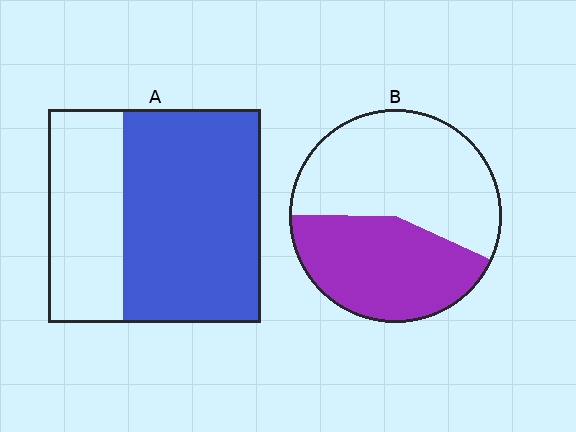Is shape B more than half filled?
No.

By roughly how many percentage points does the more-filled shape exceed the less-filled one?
By roughly 20 percentage points (A over B).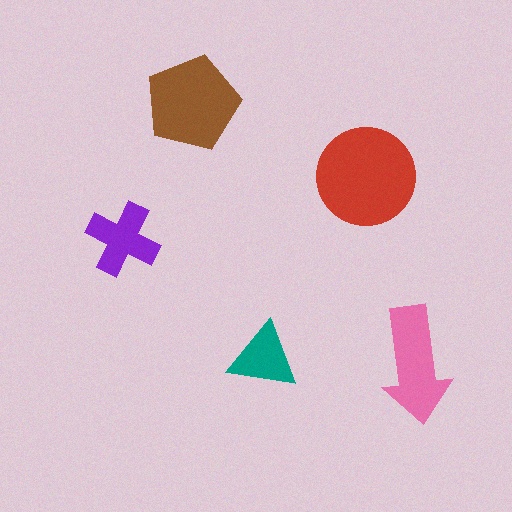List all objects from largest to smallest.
The red circle, the brown pentagon, the pink arrow, the purple cross, the teal triangle.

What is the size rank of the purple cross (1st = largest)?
4th.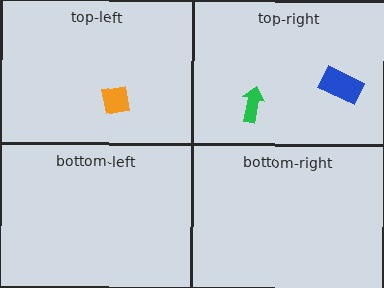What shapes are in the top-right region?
The green arrow, the blue rectangle.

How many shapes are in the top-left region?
1.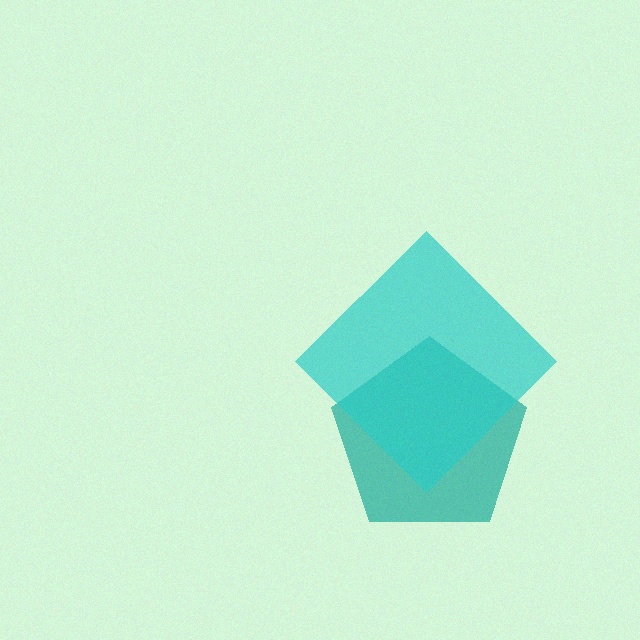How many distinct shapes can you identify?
There are 2 distinct shapes: a teal pentagon, a cyan diamond.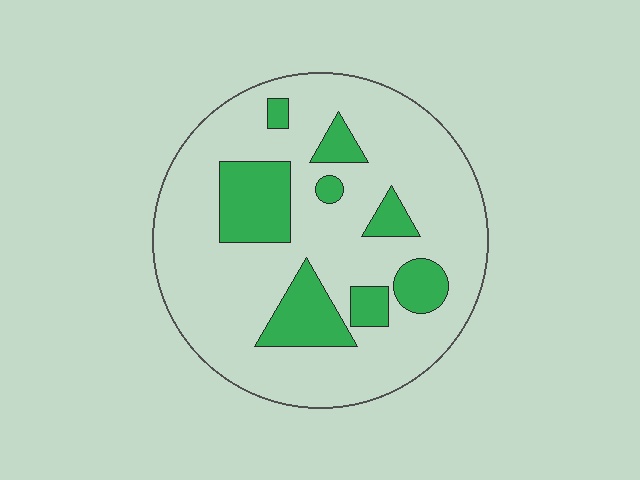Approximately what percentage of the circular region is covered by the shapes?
Approximately 20%.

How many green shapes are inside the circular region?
8.